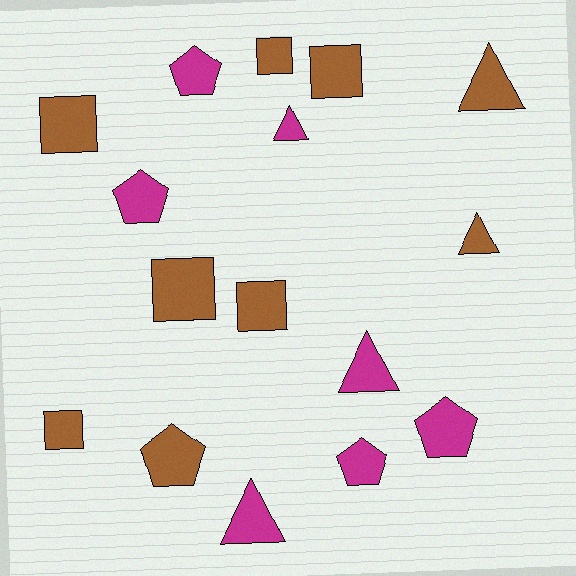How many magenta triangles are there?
There are 3 magenta triangles.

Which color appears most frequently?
Brown, with 9 objects.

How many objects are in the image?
There are 16 objects.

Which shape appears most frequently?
Square, with 6 objects.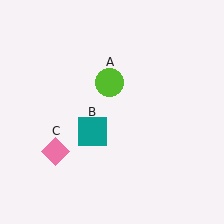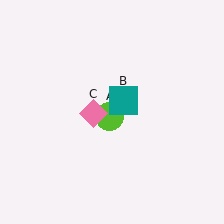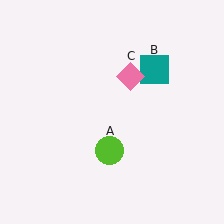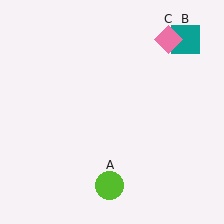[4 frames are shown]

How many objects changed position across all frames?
3 objects changed position: lime circle (object A), teal square (object B), pink diamond (object C).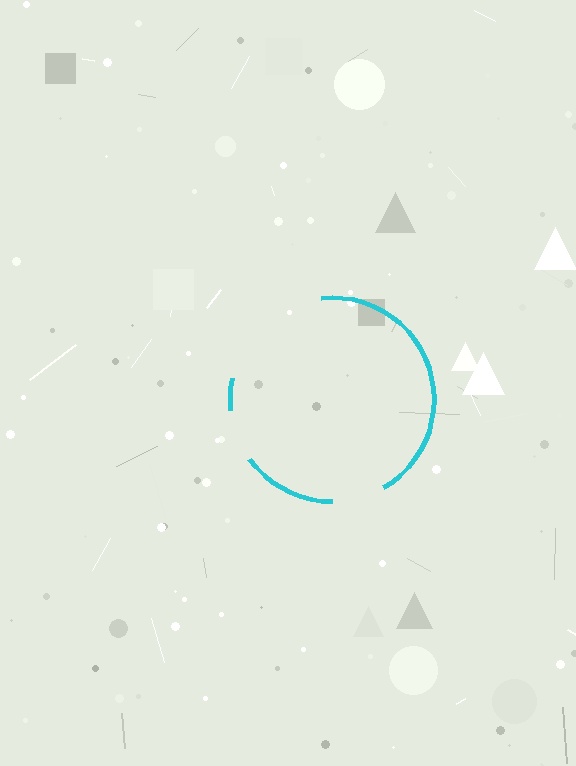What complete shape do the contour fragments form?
The contour fragments form a circle.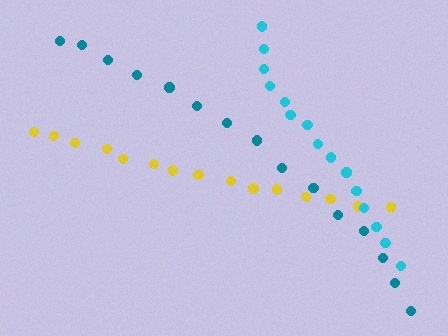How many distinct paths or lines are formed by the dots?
There are 3 distinct paths.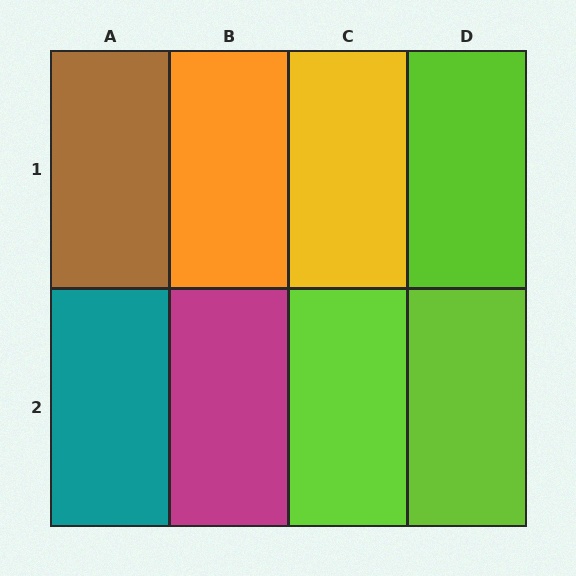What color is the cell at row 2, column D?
Lime.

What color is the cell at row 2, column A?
Teal.